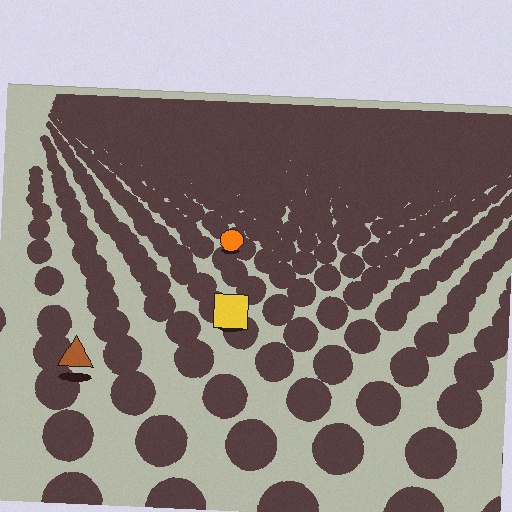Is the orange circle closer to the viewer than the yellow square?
No. The yellow square is closer — you can tell from the texture gradient: the ground texture is coarser near it.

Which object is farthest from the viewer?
The orange circle is farthest from the viewer. It appears smaller and the ground texture around it is denser.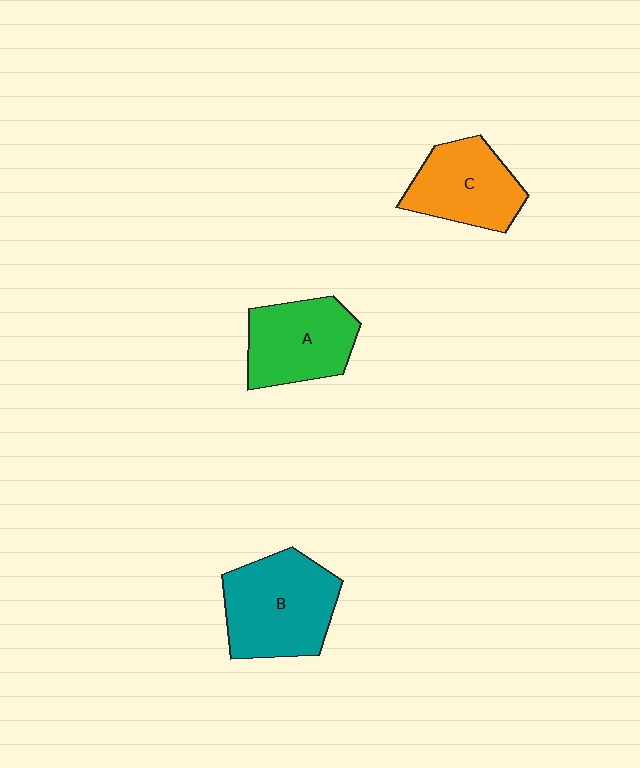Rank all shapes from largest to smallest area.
From largest to smallest: B (teal), A (green), C (orange).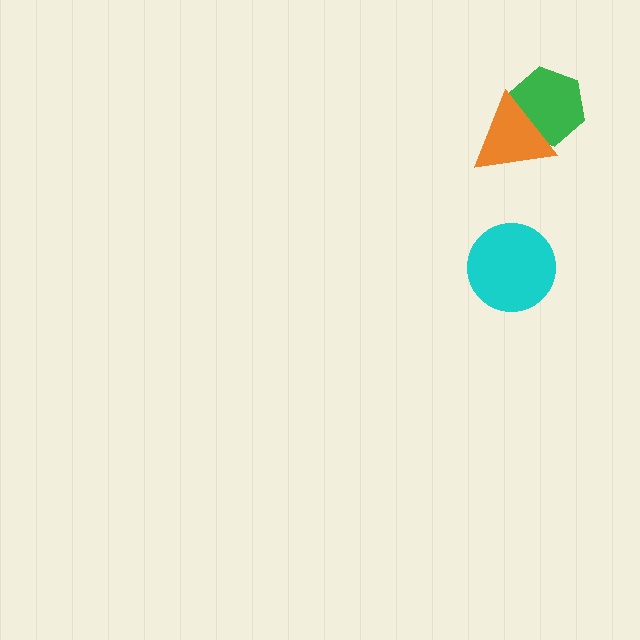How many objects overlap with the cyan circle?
0 objects overlap with the cyan circle.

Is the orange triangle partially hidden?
No, no other shape covers it.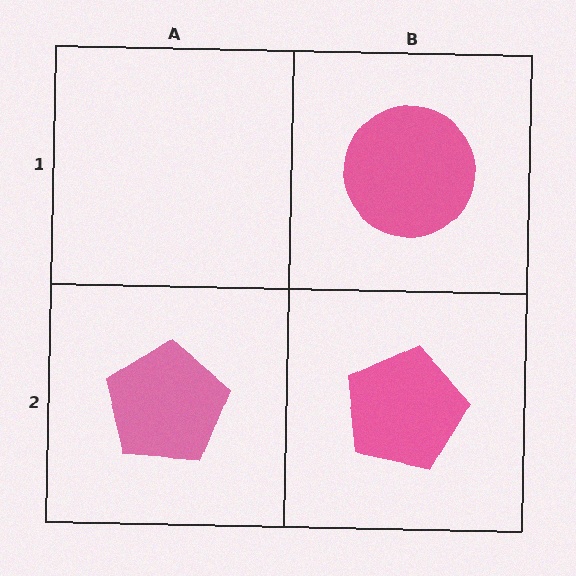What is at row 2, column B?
A pink pentagon.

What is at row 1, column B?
A pink circle.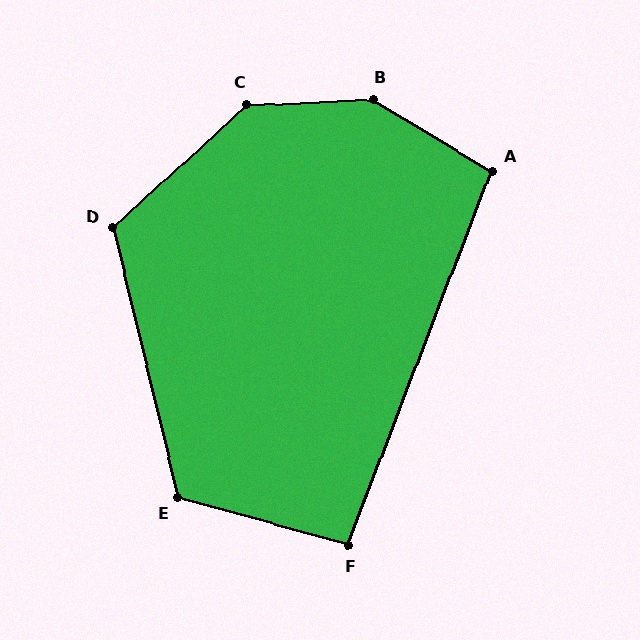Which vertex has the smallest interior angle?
F, at approximately 95 degrees.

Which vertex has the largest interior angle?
B, at approximately 146 degrees.